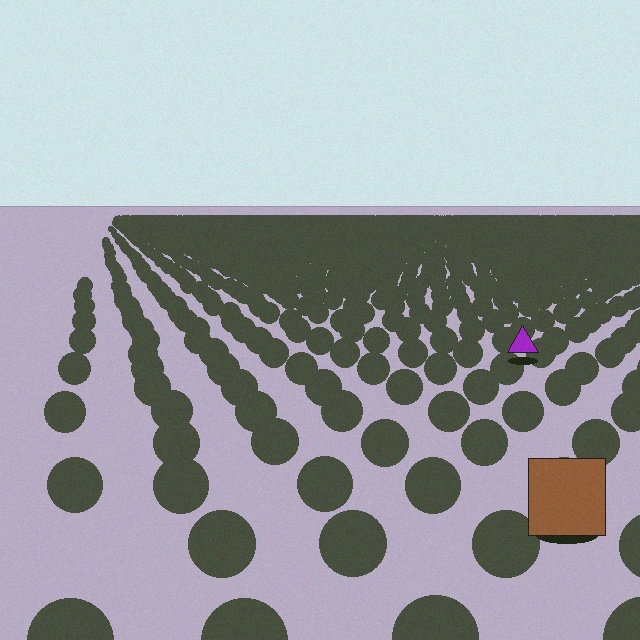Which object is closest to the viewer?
The brown square is closest. The texture marks near it are larger and more spread out.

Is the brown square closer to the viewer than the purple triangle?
Yes. The brown square is closer — you can tell from the texture gradient: the ground texture is coarser near it.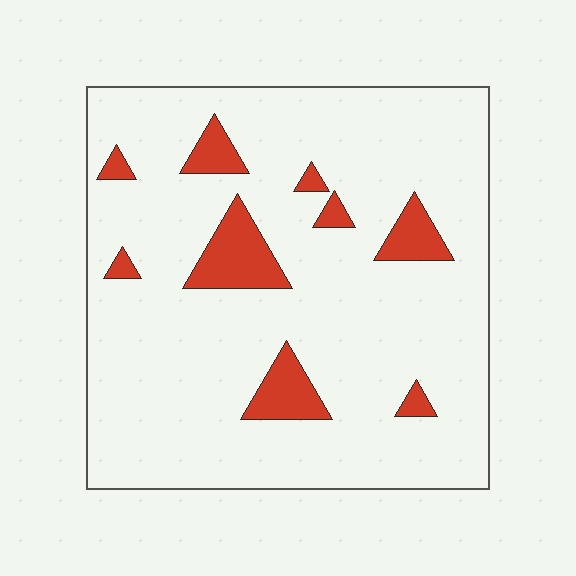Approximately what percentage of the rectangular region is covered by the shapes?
Approximately 10%.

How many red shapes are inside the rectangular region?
9.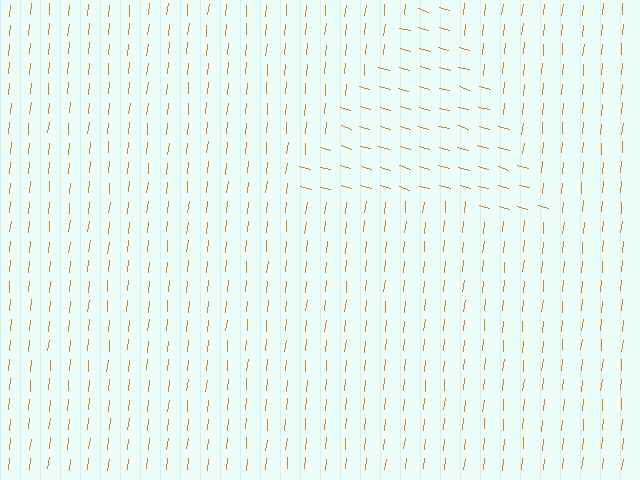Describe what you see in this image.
The image is filled with small orange line segments. A triangle region in the image has lines oriented differently from the surrounding lines, creating a visible texture boundary.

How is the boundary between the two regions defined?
The boundary is defined purely by a change in line orientation (approximately 79 degrees difference). All lines are the same color and thickness.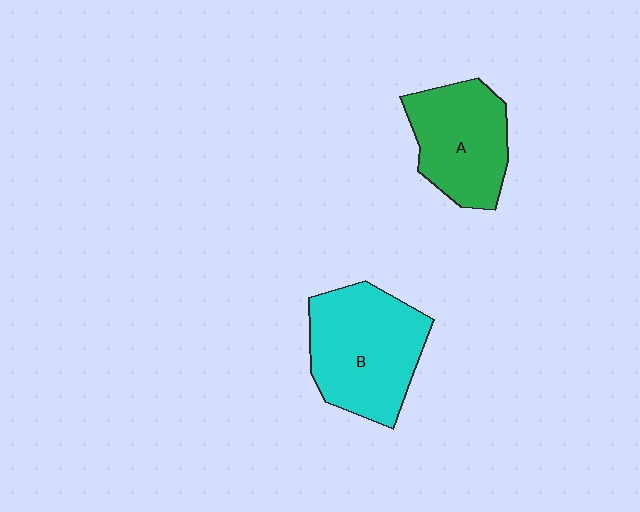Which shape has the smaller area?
Shape A (green).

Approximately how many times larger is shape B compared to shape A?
Approximately 1.3 times.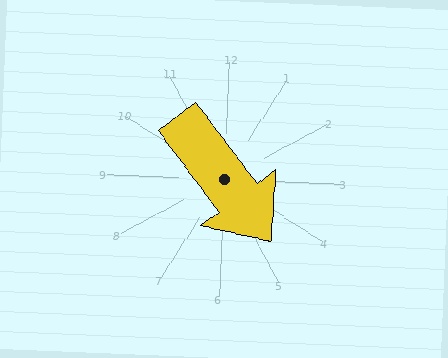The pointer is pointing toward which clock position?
Roughly 5 o'clock.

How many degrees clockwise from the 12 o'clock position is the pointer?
Approximately 141 degrees.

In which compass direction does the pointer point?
Southeast.